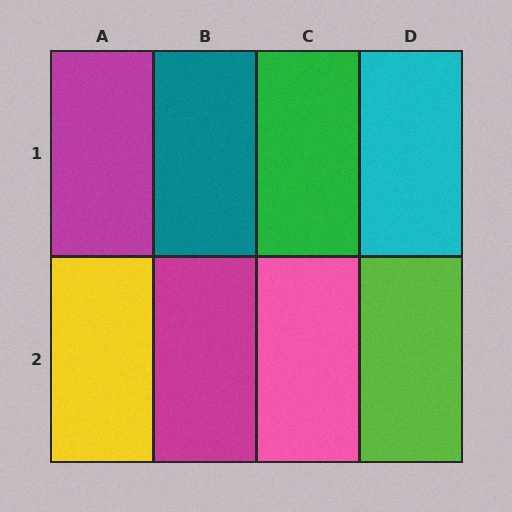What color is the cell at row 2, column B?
Magenta.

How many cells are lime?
1 cell is lime.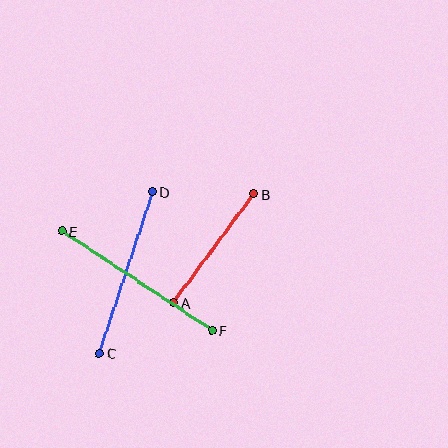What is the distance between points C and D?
The distance is approximately 170 pixels.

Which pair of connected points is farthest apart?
Points E and F are farthest apart.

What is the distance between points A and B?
The distance is approximately 135 pixels.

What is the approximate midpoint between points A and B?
The midpoint is at approximately (214, 248) pixels.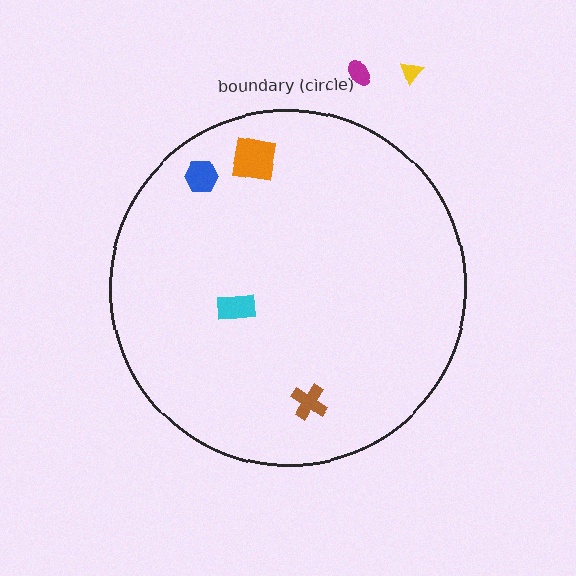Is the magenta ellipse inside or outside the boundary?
Outside.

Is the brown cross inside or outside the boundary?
Inside.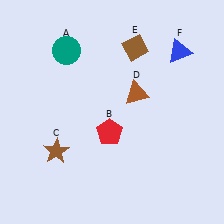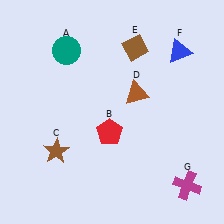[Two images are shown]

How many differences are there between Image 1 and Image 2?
There is 1 difference between the two images.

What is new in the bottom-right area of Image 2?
A magenta cross (G) was added in the bottom-right area of Image 2.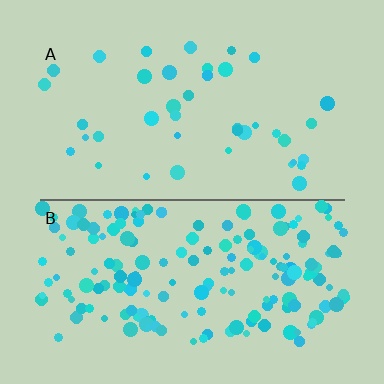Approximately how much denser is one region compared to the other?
Approximately 4.3× — region B over region A.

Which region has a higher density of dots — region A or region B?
B (the bottom).